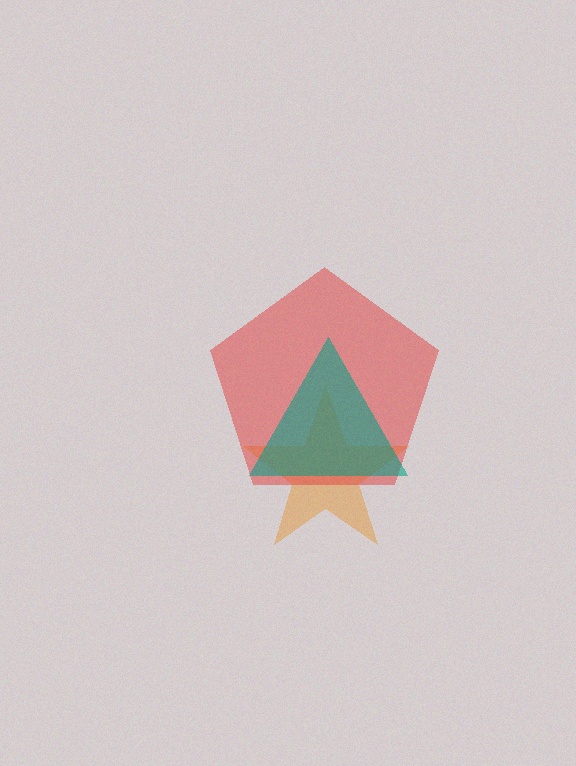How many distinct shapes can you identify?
There are 3 distinct shapes: an orange star, a red pentagon, a teal triangle.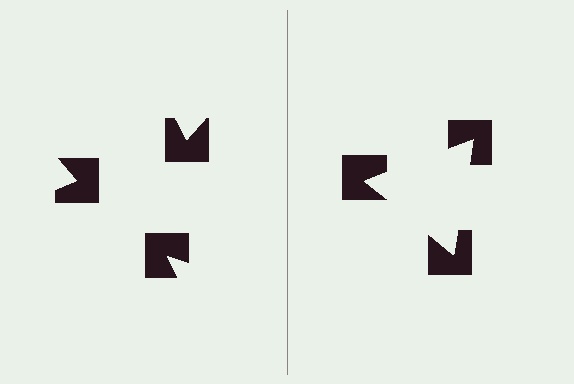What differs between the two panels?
The notched squares are positioned identically on both sides; only the wedge orientations differ. On the right they align to a triangle; on the left they are misaligned.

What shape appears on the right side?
An illusory triangle.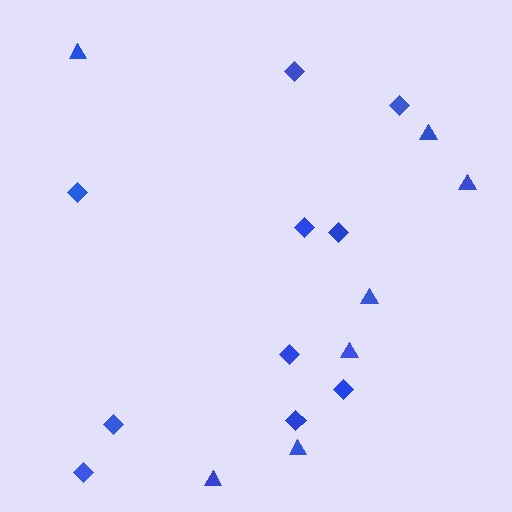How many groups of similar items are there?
There are 2 groups: one group of triangles (7) and one group of diamonds (10).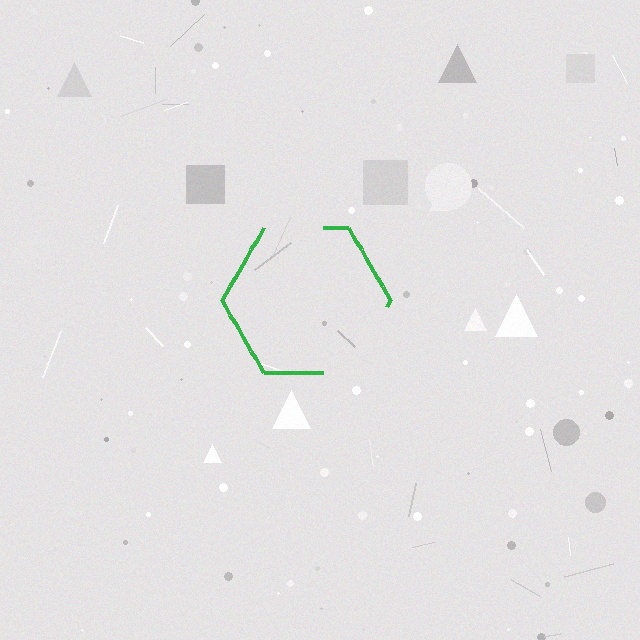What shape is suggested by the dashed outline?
The dashed outline suggests a hexagon.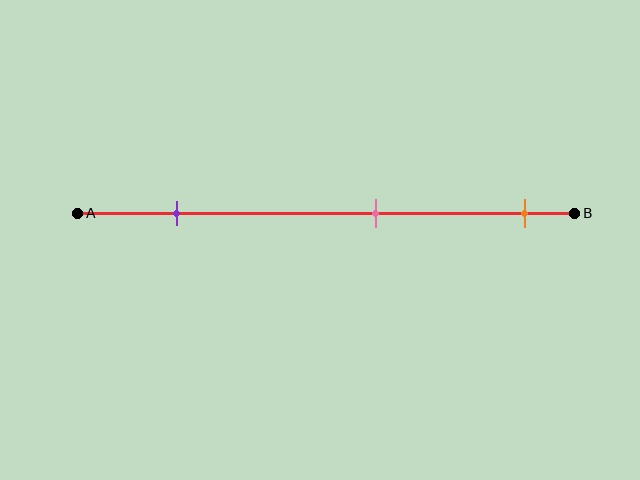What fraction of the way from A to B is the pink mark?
The pink mark is approximately 60% (0.6) of the way from A to B.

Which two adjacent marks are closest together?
The pink and orange marks are the closest adjacent pair.